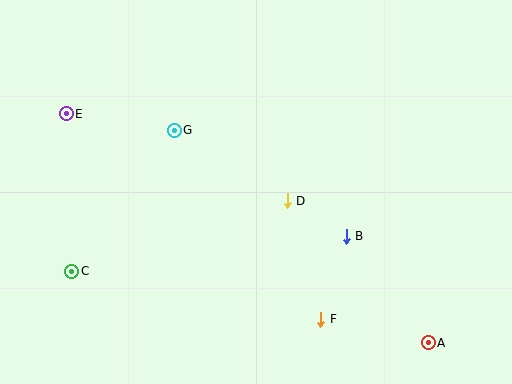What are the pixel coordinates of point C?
Point C is at (72, 271).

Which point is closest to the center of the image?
Point D at (287, 201) is closest to the center.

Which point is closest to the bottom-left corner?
Point C is closest to the bottom-left corner.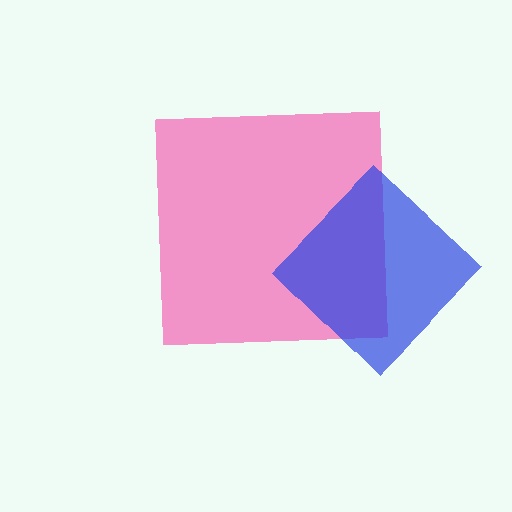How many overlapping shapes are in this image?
There are 2 overlapping shapes in the image.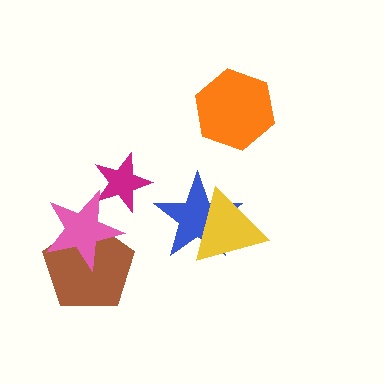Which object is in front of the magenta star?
The pink star is in front of the magenta star.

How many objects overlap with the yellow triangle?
1 object overlaps with the yellow triangle.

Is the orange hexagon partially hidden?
No, no other shape covers it.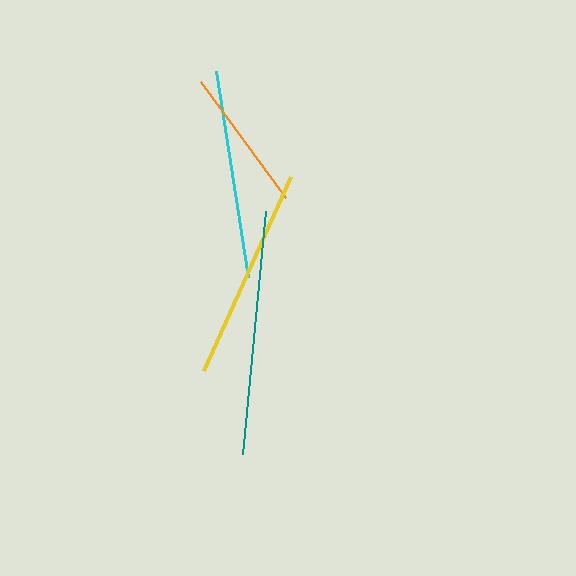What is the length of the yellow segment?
The yellow segment is approximately 213 pixels long.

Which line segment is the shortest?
The orange line is the shortest at approximately 144 pixels.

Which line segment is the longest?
The teal line is the longest at approximately 244 pixels.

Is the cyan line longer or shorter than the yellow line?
The yellow line is longer than the cyan line.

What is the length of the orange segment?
The orange segment is approximately 144 pixels long.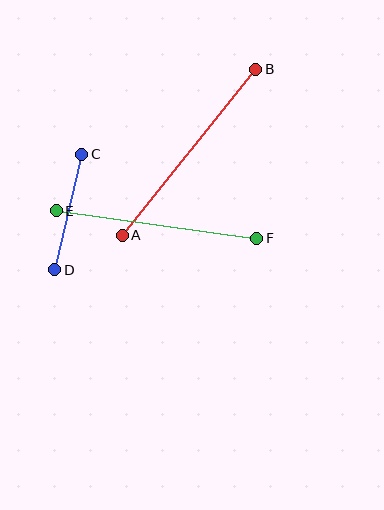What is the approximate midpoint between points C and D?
The midpoint is at approximately (68, 212) pixels.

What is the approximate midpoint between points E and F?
The midpoint is at approximately (156, 225) pixels.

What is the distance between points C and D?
The distance is approximately 119 pixels.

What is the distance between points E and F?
The distance is approximately 203 pixels.